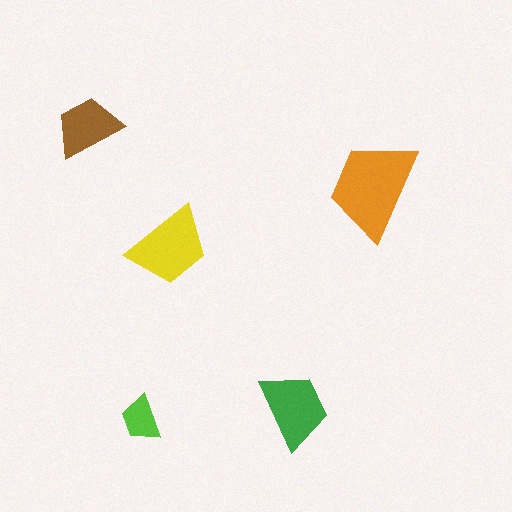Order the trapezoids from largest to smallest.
the orange one, the yellow one, the green one, the brown one, the lime one.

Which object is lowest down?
The lime trapezoid is bottommost.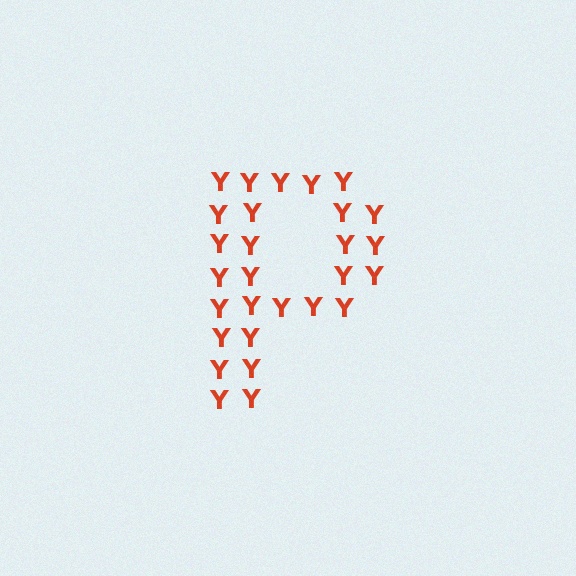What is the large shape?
The large shape is the letter P.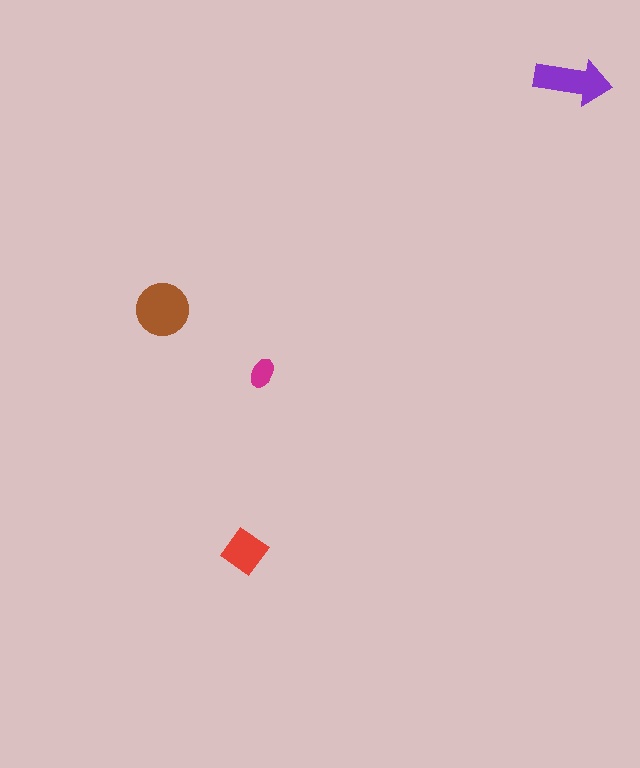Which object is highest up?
The purple arrow is topmost.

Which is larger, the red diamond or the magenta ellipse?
The red diamond.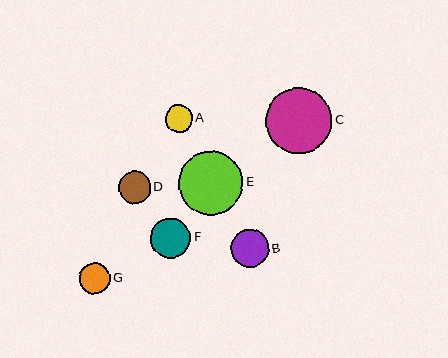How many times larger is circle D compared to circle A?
Circle D is approximately 1.2 times the size of circle A.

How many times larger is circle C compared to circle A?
Circle C is approximately 2.5 times the size of circle A.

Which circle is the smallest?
Circle A is the smallest with a size of approximately 27 pixels.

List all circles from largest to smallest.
From largest to smallest: C, E, F, B, D, G, A.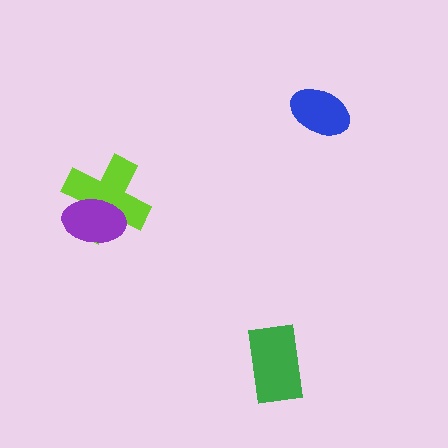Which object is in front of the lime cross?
The purple ellipse is in front of the lime cross.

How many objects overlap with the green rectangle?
0 objects overlap with the green rectangle.